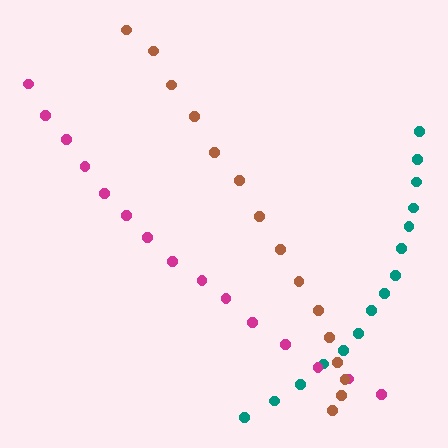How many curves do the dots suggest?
There are 3 distinct paths.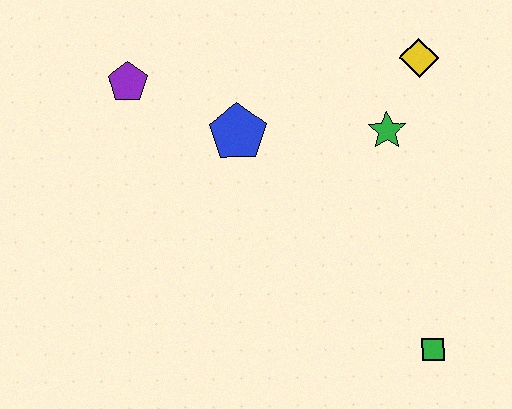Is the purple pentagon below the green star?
No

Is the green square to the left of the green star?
No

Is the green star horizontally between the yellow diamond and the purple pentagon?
Yes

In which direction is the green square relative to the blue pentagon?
The green square is below the blue pentagon.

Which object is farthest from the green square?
The purple pentagon is farthest from the green square.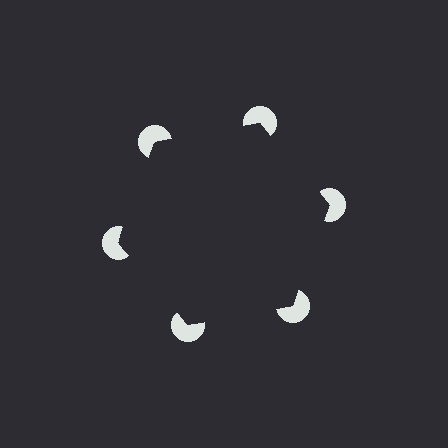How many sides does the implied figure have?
6 sides.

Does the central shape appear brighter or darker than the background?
It typically appears slightly darker than the background, even though no actual brightness change is drawn.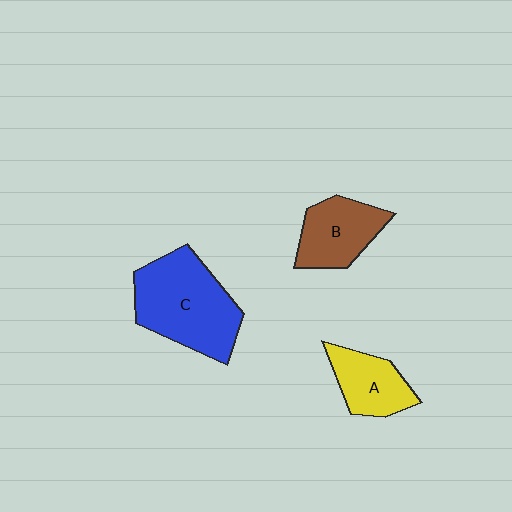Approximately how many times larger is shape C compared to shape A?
Approximately 1.9 times.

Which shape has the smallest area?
Shape A (yellow).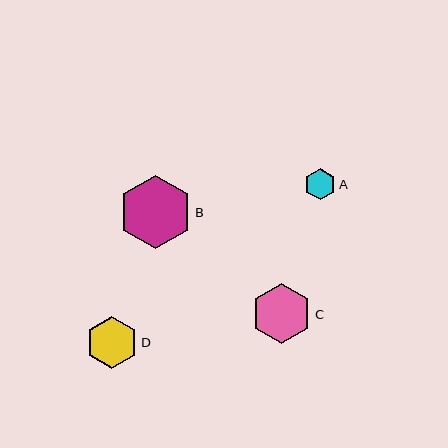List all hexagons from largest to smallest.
From largest to smallest: B, C, D, A.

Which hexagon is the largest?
Hexagon B is the largest with a size of approximately 73 pixels.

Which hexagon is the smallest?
Hexagon A is the smallest with a size of approximately 31 pixels.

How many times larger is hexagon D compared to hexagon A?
Hexagon D is approximately 1.7 times the size of hexagon A.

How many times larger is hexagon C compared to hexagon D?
Hexagon C is approximately 1.2 times the size of hexagon D.